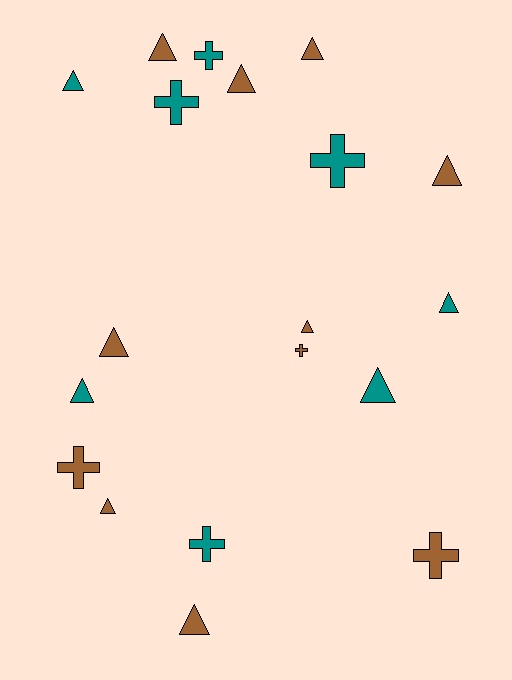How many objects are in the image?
There are 19 objects.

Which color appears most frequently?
Brown, with 11 objects.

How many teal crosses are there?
There are 4 teal crosses.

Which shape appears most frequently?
Triangle, with 12 objects.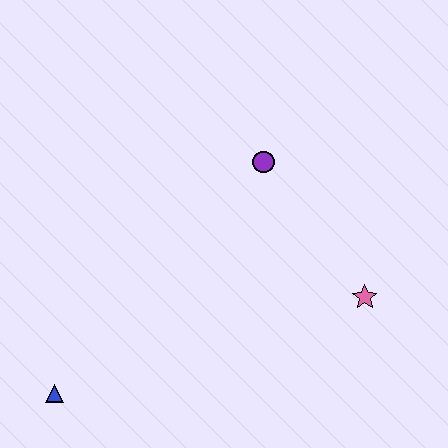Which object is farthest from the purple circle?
The blue triangle is farthest from the purple circle.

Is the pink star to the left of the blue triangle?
No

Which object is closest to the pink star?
The purple circle is closest to the pink star.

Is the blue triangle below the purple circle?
Yes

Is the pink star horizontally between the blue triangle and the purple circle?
No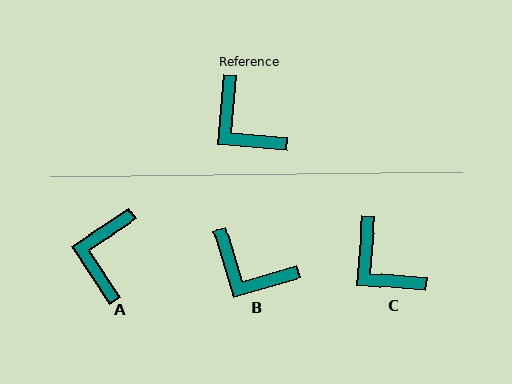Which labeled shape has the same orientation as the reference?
C.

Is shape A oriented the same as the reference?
No, it is off by about 52 degrees.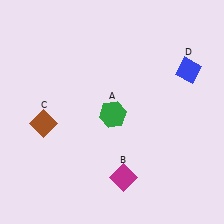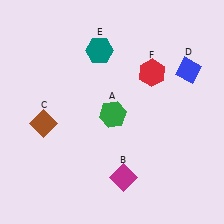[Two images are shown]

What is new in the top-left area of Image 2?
A teal hexagon (E) was added in the top-left area of Image 2.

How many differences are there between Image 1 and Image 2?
There are 2 differences between the two images.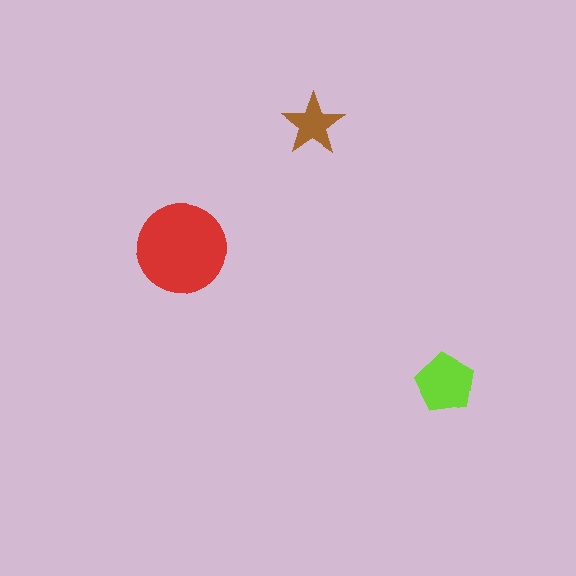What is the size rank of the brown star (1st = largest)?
3rd.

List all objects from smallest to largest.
The brown star, the lime pentagon, the red circle.